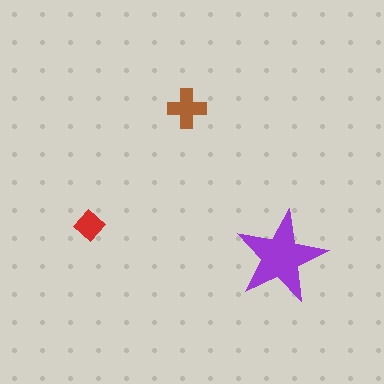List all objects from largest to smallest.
The purple star, the brown cross, the red diamond.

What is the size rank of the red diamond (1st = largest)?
3rd.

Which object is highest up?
The brown cross is topmost.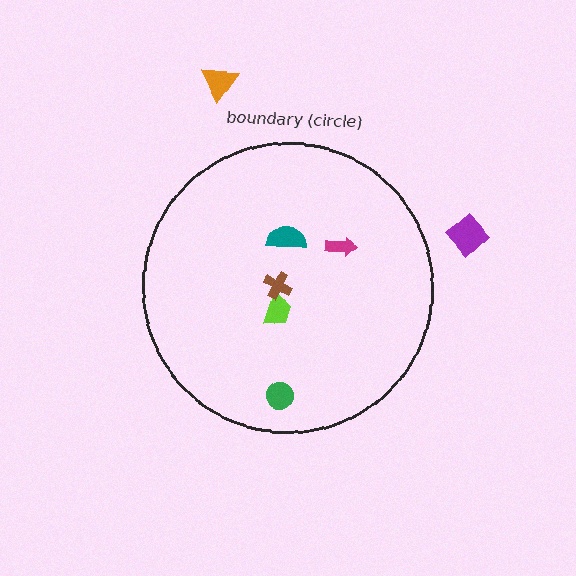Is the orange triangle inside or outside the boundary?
Outside.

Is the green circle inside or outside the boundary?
Inside.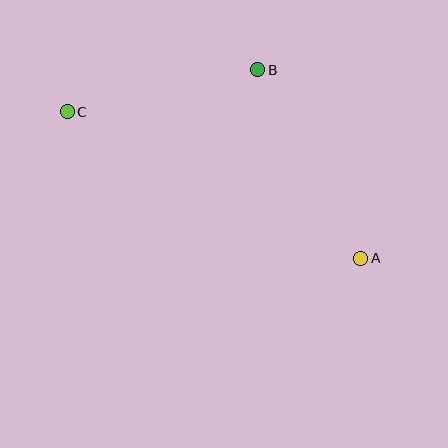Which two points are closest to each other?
Points B and C are closest to each other.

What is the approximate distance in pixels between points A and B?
The distance between A and B is approximately 215 pixels.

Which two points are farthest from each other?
Points A and C are farthest from each other.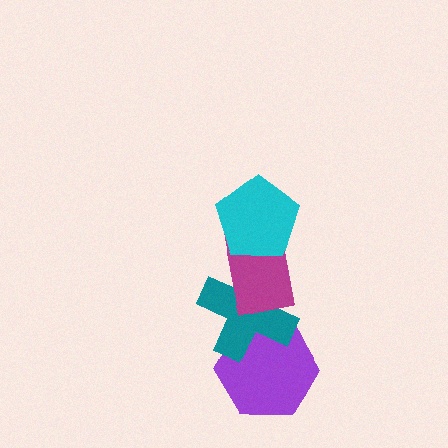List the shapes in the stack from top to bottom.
From top to bottom: the cyan pentagon, the magenta rectangle, the teal cross, the purple hexagon.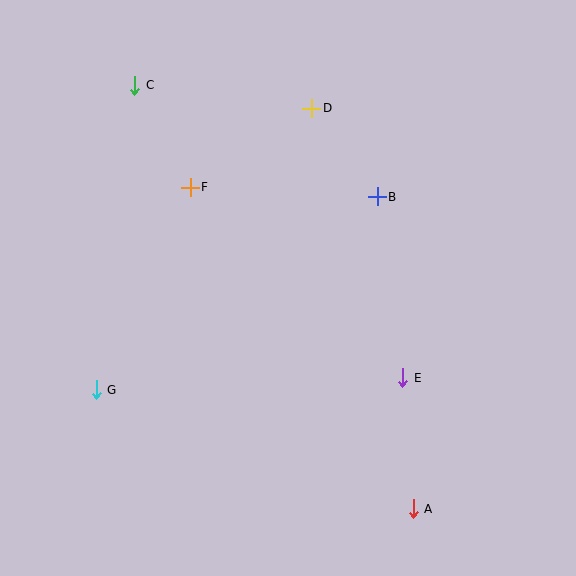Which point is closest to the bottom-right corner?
Point A is closest to the bottom-right corner.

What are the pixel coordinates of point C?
Point C is at (134, 85).